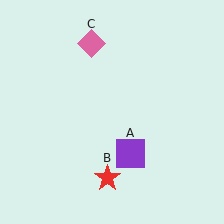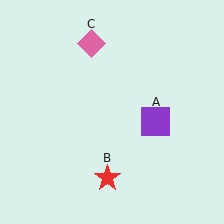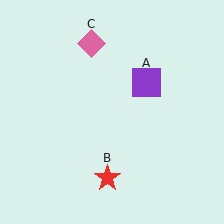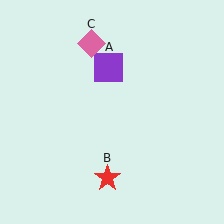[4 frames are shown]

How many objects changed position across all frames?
1 object changed position: purple square (object A).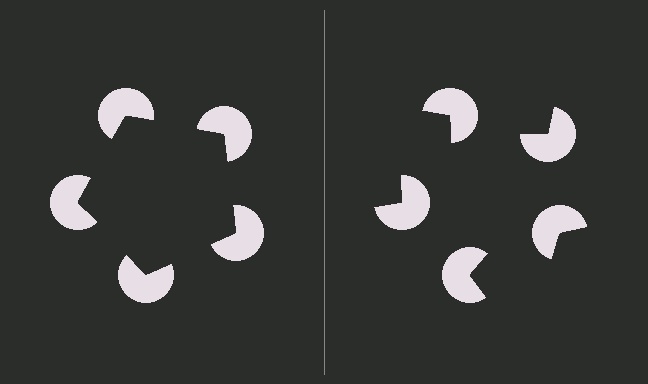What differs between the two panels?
The pac-man discs are positioned identically on both sides; only the wedge orientations differ. On the left they align to a pentagon; on the right they are misaligned.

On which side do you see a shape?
An illusory pentagon appears on the left side. On the right side the wedge cuts are rotated, so no coherent shape forms.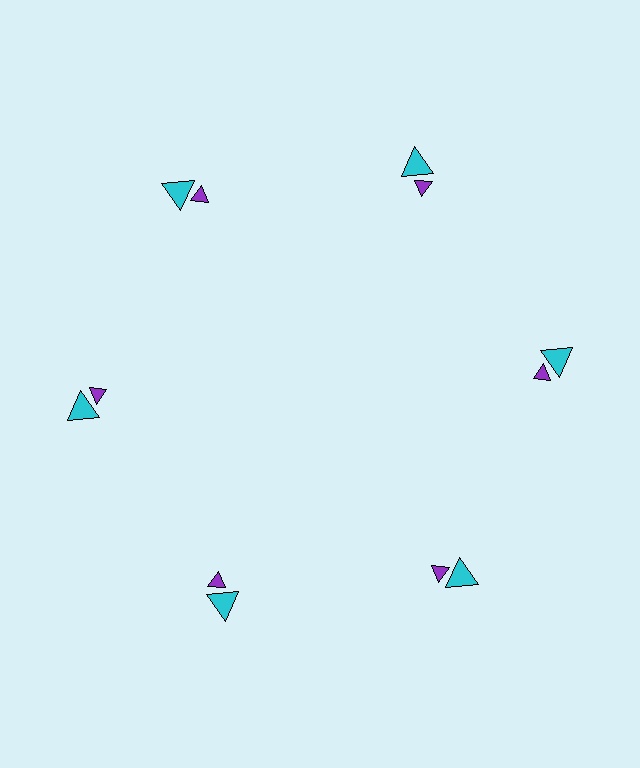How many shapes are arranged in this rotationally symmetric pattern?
There are 12 shapes, arranged in 6 groups of 2.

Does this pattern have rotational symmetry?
Yes, this pattern has 6-fold rotational symmetry. It looks the same after rotating 60 degrees around the center.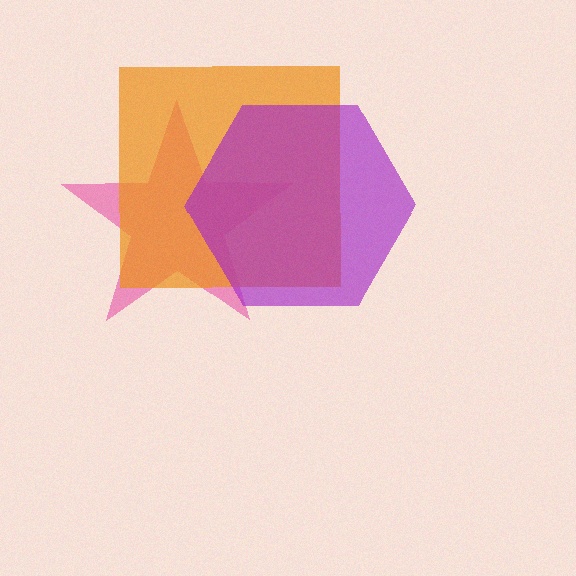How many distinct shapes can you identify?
There are 3 distinct shapes: a pink star, an orange square, a purple hexagon.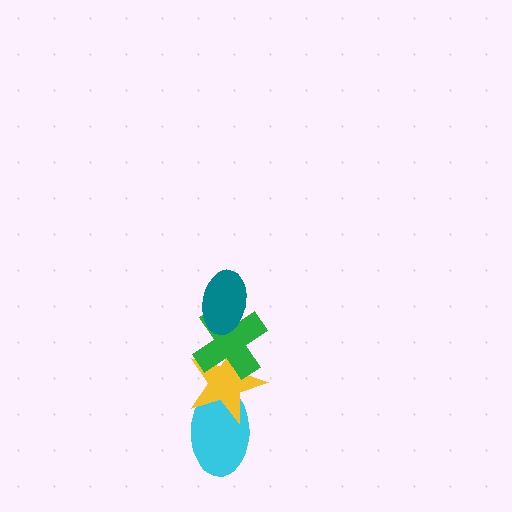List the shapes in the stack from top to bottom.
From top to bottom: the teal ellipse, the green cross, the yellow star, the cyan ellipse.